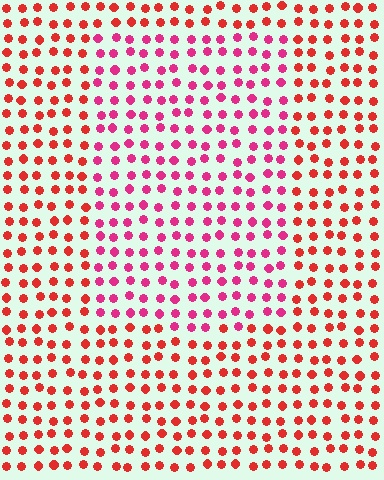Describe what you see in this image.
The image is filled with small red elements in a uniform arrangement. A rectangle-shaped region is visible where the elements are tinted to a slightly different hue, forming a subtle color boundary.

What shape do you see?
I see a rectangle.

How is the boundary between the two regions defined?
The boundary is defined purely by a slight shift in hue (about 32 degrees). Spacing, size, and orientation are identical on both sides.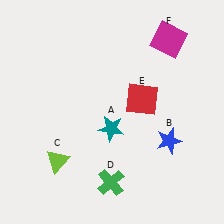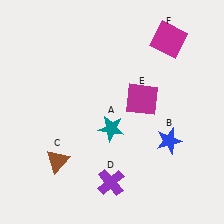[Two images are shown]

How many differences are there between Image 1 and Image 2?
There are 3 differences between the two images.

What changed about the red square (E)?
In Image 1, E is red. In Image 2, it changed to magenta.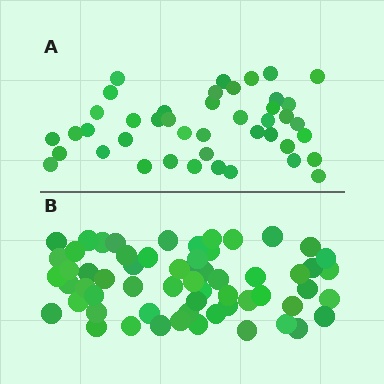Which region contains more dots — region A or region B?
Region B (the bottom region) has more dots.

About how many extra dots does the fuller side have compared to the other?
Region B has approximately 15 more dots than region A.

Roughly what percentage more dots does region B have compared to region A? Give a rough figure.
About 40% more.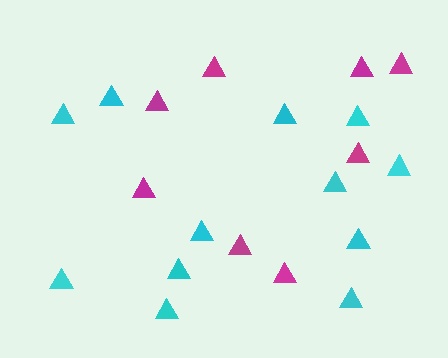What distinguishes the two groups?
There are 2 groups: one group of magenta triangles (8) and one group of cyan triangles (12).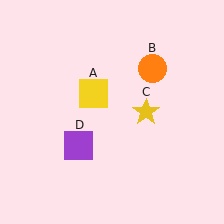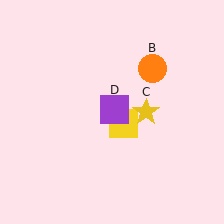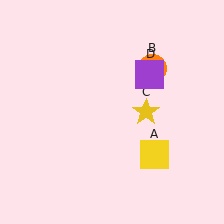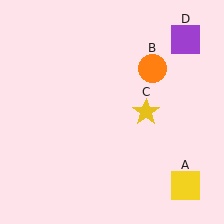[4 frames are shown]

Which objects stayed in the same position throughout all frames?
Orange circle (object B) and yellow star (object C) remained stationary.